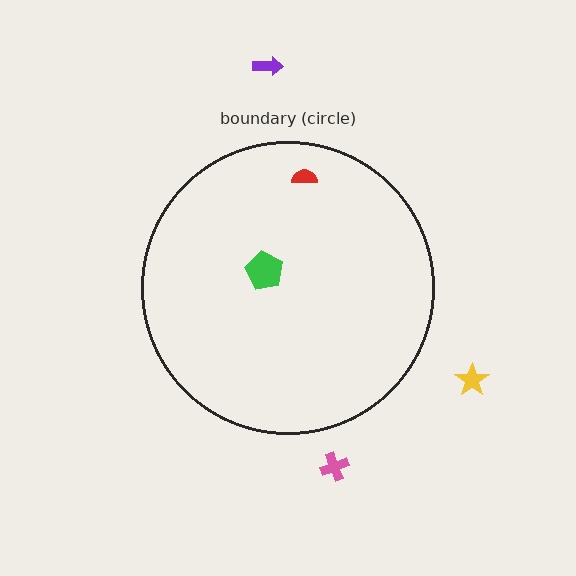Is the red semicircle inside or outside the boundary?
Inside.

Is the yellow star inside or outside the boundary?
Outside.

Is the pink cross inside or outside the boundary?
Outside.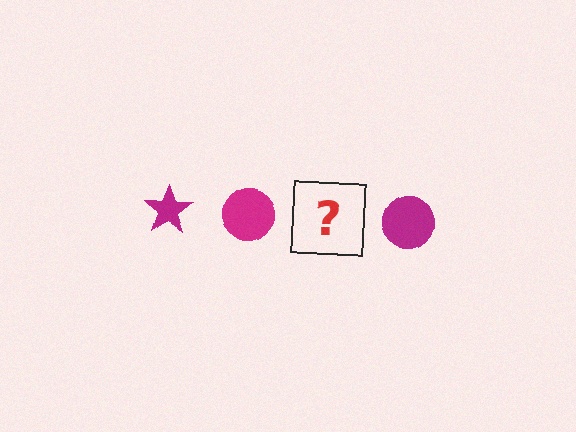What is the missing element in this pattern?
The missing element is a magenta star.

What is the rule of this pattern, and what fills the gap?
The rule is that the pattern cycles through star, circle shapes in magenta. The gap should be filled with a magenta star.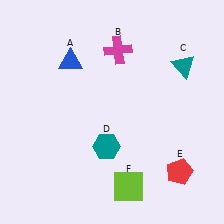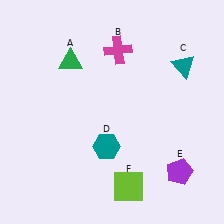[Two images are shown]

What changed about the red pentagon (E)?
In Image 1, E is red. In Image 2, it changed to purple.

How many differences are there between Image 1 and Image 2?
There are 2 differences between the two images.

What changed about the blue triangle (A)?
In Image 1, A is blue. In Image 2, it changed to green.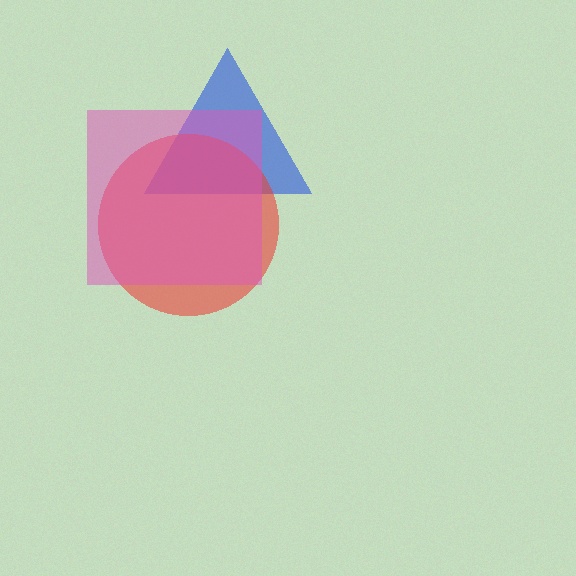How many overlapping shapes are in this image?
There are 3 overlapping shapes in the image.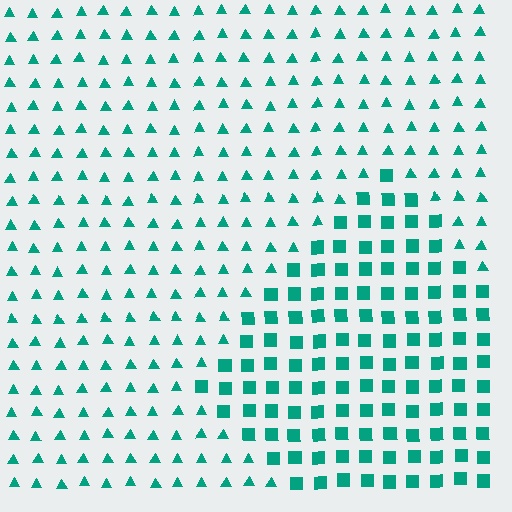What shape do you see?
I see a diamond.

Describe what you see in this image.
The image is filled with small teal elements arranged in a uniform grid. A diamond-shaped region contains squares, while the surrounding area contains triangles. The boundary is defined purely by the change in element shape.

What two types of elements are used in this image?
The image uses squares inside the diamond region and triangles outside it.